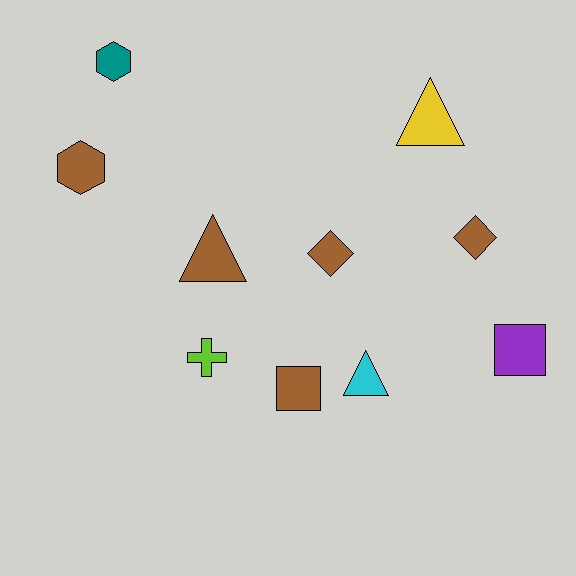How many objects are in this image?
There are 10 objects.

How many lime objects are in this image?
There is 1 lime object.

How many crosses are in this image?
There is 1 cross.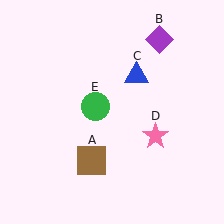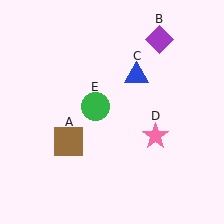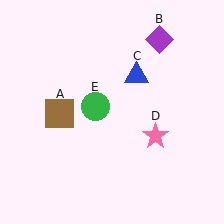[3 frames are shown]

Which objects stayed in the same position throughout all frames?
Purple diamond (object B) and blue triangle (object C) and pink star (object D) and green circle (object E) remained stationary.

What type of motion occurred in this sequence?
The brown square (object A) rotated clockwise around the center of the scene.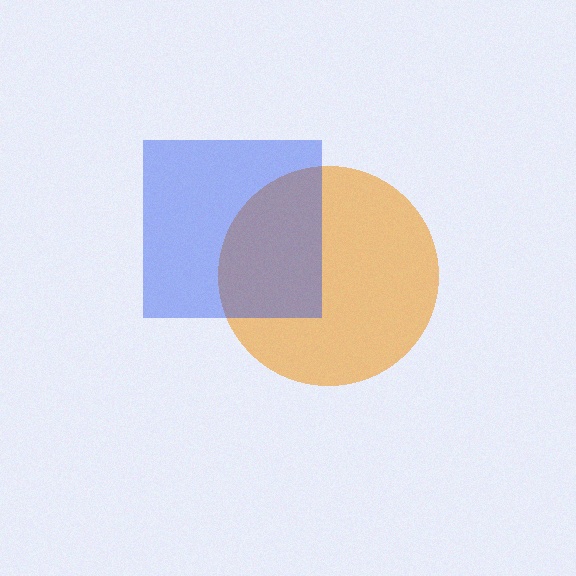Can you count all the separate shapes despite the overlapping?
Yes, there are 2 separate shapes.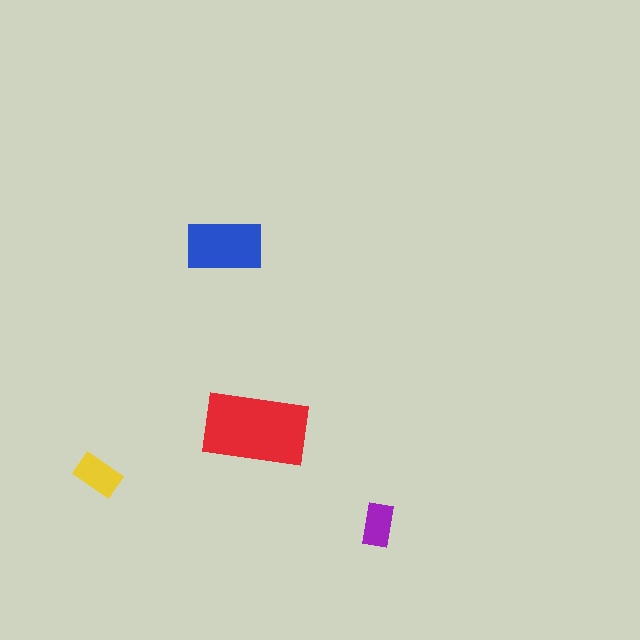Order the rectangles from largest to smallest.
the red one, the blue one, the yellow one, the purple one.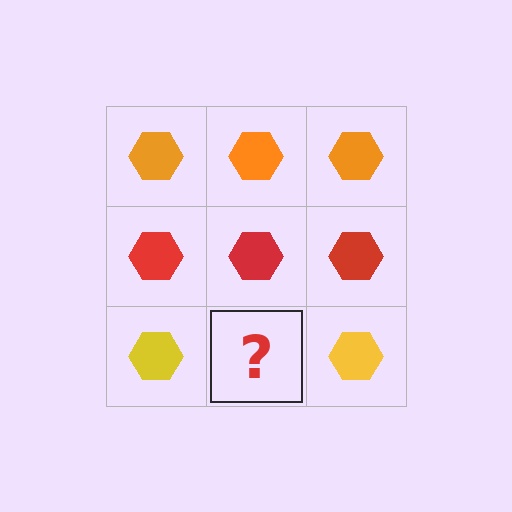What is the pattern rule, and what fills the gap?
The rule is that each row has a consistent color. The gap should be filled with a yellow hexagon.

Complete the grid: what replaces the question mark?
The question mark should be replaced with a yellow hexagon.